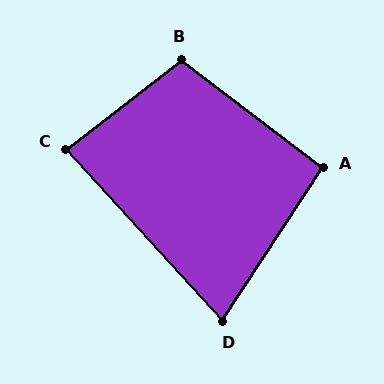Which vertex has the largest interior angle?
B, at approximately 105 degrees.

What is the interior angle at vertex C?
Approximately 86 degrees (approximately right).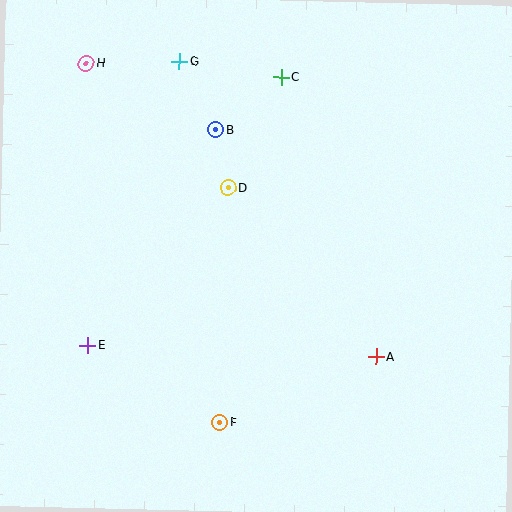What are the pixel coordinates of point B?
Point B is at (216, 130).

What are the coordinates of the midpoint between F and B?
The midpoint between F and B is at (218, 276).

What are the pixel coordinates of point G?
Point G is at (179, 61).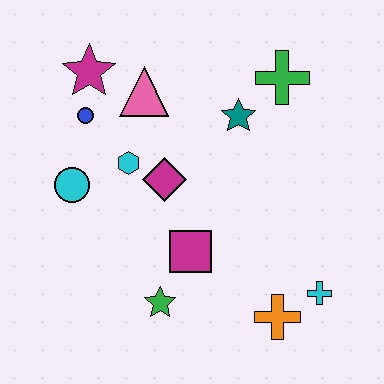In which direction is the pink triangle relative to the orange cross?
The pink triangle is above the orange cross.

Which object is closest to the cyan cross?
The orange cross is closest to the cyan cross.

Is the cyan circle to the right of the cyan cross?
No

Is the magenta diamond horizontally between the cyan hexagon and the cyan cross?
Yes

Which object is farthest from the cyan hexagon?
The cyan cross is farthest from the cyan hexagon.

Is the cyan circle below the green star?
No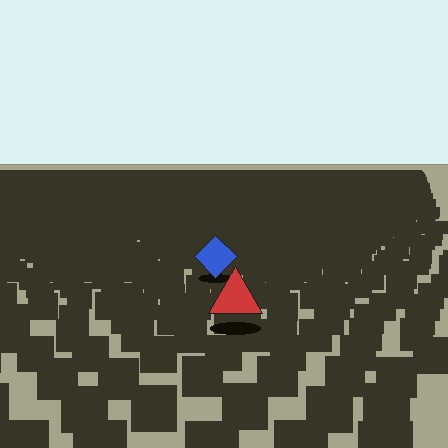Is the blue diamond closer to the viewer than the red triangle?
No. The red triangle is closer — you can tell from the texture gradient: the ground texture is coarser near it.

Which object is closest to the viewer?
The red triangle is closest. The texture marks near it are larger and more spread out.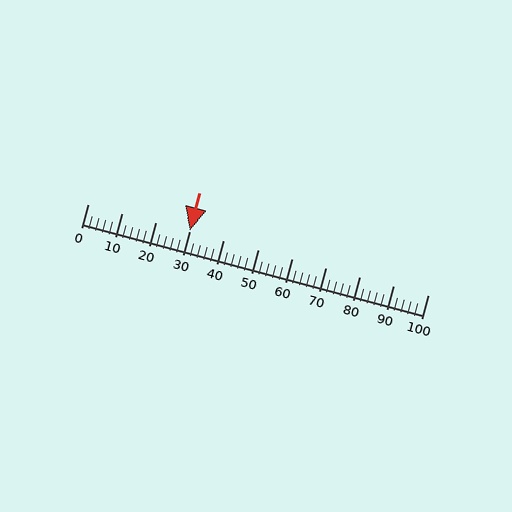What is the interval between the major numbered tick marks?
The major tick marks are spaced 10 units apart.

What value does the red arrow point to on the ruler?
The red arrow points to approximately 30.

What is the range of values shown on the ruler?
The ruler shows values from 0 to 100.